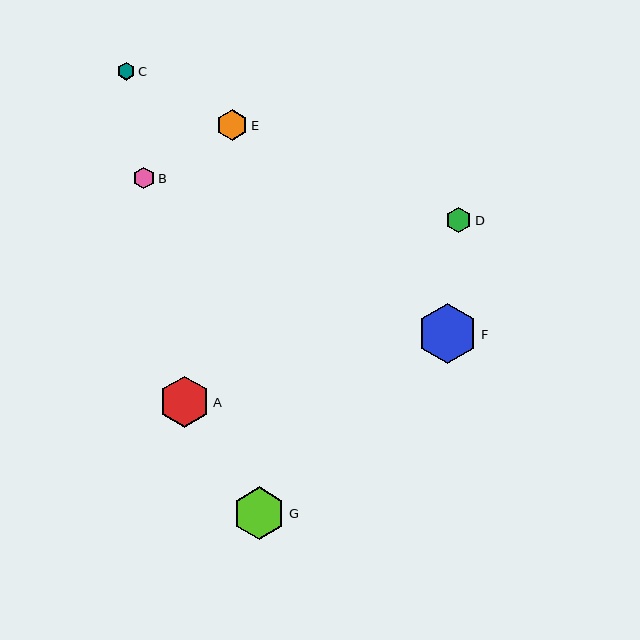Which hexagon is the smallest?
Hexagon C is the smallest with a size of approximately 18 pixels.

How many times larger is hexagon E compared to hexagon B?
Hexagon E is approximately 1.5 times the size of hexagon B.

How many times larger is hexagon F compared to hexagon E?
Hexagon F is approximately 1.9 times the size of hexagon E.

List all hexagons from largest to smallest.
From largest to smallest: F, G, A, E, D, B, C.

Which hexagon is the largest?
Hexagon F is the largest with a size of approximately 60 pixels.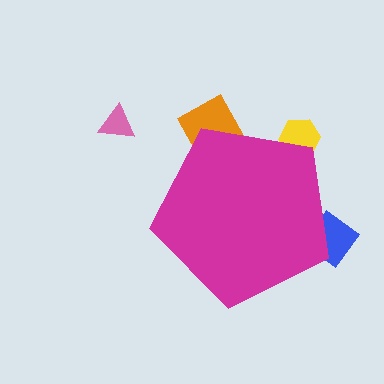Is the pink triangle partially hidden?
No, the pink triangle is fully visible.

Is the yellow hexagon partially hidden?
Yes, the yellow hexagon is partially hidden behind the magenta pentagon.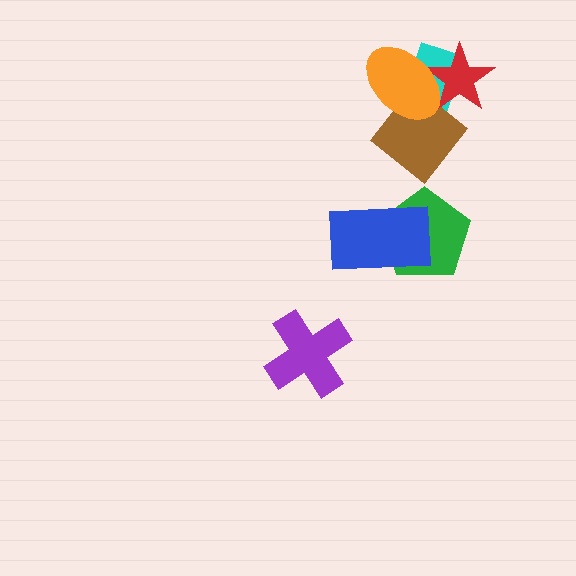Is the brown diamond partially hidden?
Yes, it is partially covered by another shape.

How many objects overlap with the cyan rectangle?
3 objects overlap with the cyan rectangle.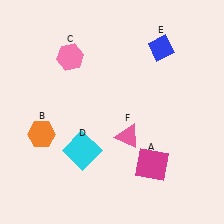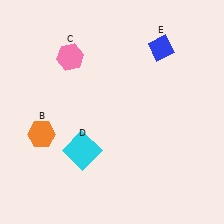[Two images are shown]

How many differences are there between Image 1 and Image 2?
There are 2 differences between the two images.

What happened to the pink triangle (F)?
The pink triangle (F) was removed in Image 2. It was in the bottom-right area of Image 1.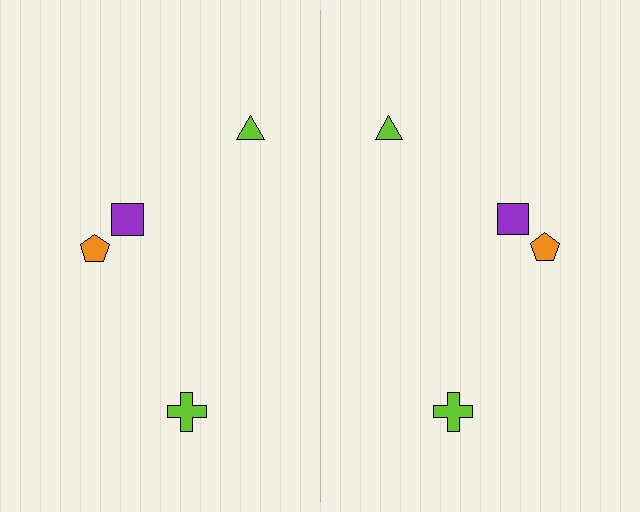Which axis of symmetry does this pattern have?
The pattern has a vertical axis of symmetry running through the center of the image.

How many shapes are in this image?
There are 8 shapes in this image.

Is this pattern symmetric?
Yes, this pattern has bilateral (reflection) symmetry.